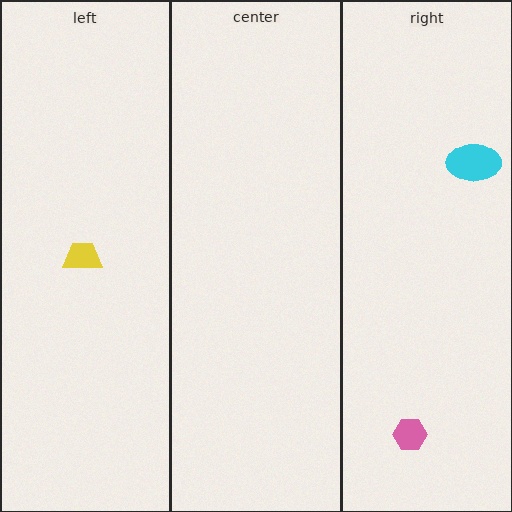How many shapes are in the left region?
1.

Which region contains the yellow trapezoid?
The left region.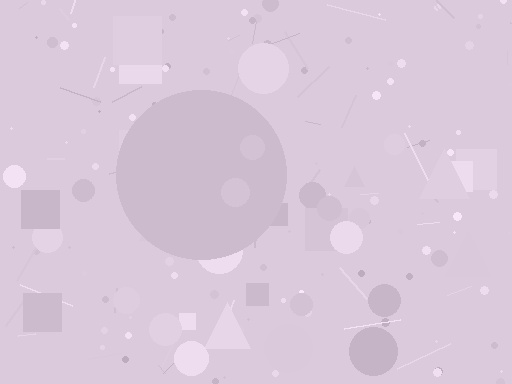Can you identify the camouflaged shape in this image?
The camouflaged shape is a circle.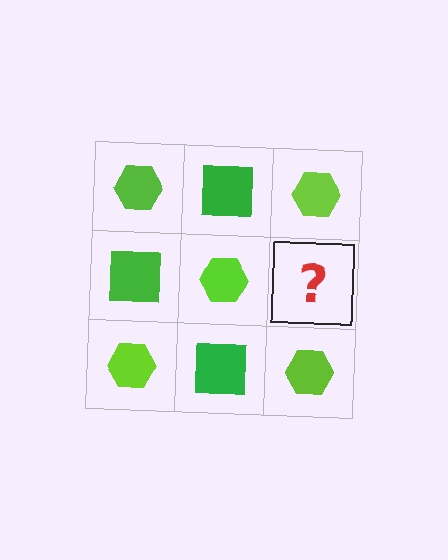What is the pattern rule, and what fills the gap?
The rule is that it alternates lime hexagon and green square in a checkerboard pattern. The gap should be filled with a green square.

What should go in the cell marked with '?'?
The missing cell should contain a green square.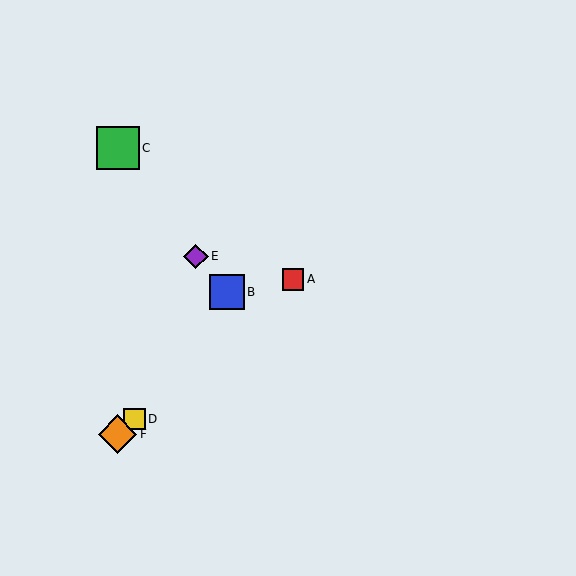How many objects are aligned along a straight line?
3 objects (A, D, F) are aligned along a straight line.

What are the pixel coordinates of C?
Object C is at (118, 148).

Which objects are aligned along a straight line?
Objects A, D, F are aligned along a straight line.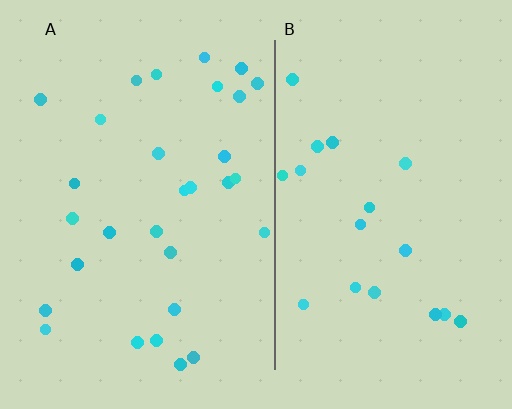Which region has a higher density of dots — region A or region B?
A (the left).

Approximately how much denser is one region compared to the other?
Approximately 1.6× — region A over region B.